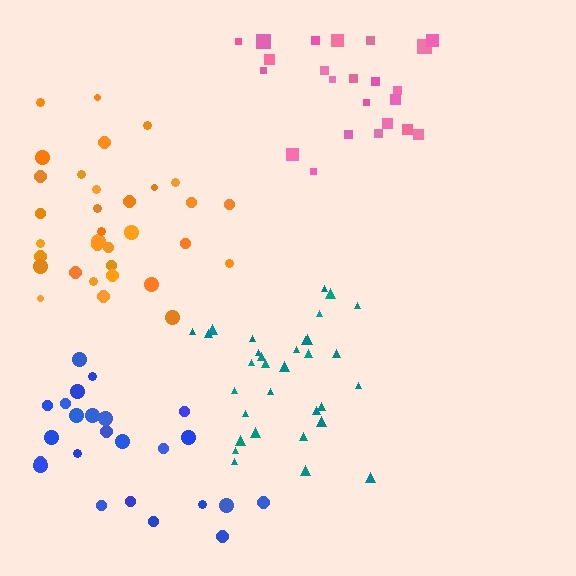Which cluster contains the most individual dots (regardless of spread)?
Orange (34).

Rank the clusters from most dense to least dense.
teal, orange, pink, blue.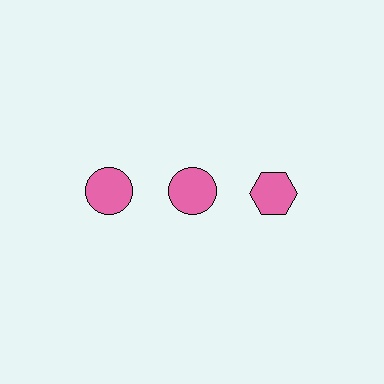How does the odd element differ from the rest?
It has a different shape: hexagon instead of circle.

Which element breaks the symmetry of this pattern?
The pink hexagon in the top row, center column breaks the symmetry. All other shapes are pink circles.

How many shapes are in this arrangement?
There are 3 shapes arranged in a grid pattern.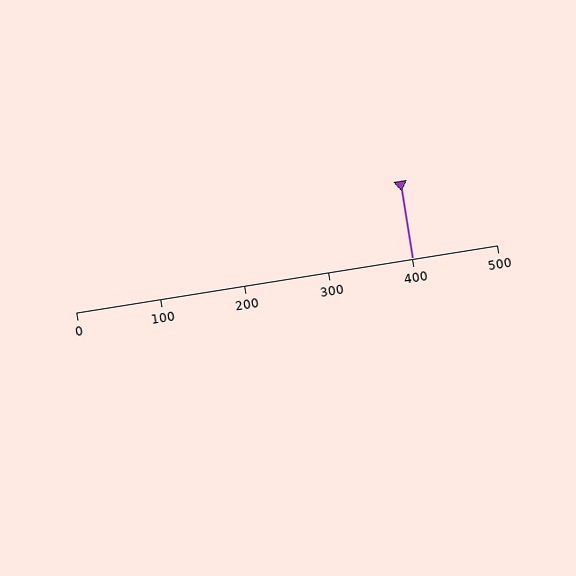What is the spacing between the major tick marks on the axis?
The major ticks are spaced 100 apart.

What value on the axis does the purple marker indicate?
The marker indicates approximately 400.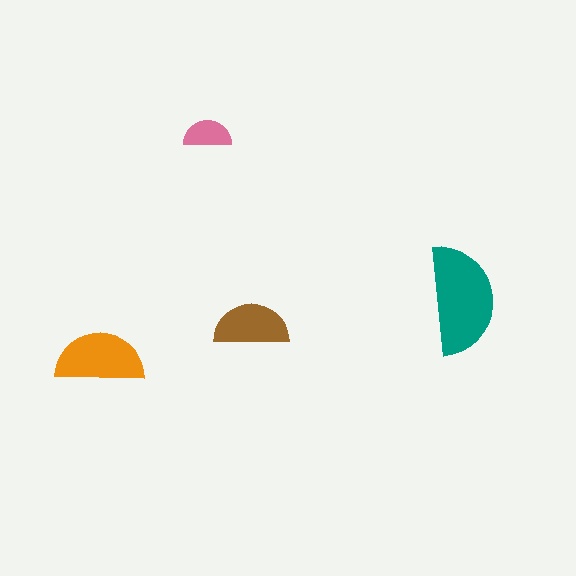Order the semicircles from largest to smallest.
the teal one, the orange one, the brown one, the pink one.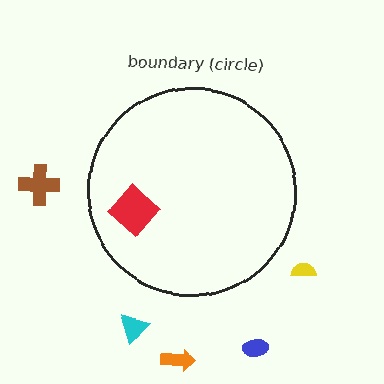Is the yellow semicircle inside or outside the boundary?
Outside.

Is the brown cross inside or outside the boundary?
Outside.